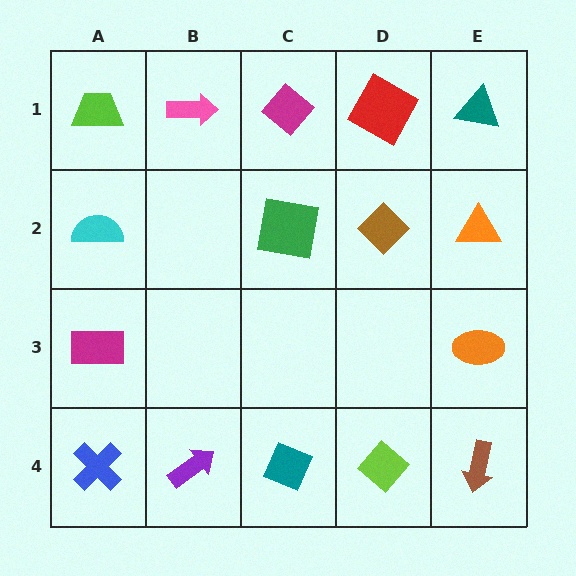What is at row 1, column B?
A pink arrow.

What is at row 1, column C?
A magenta diamond.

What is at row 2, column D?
A brown diamond.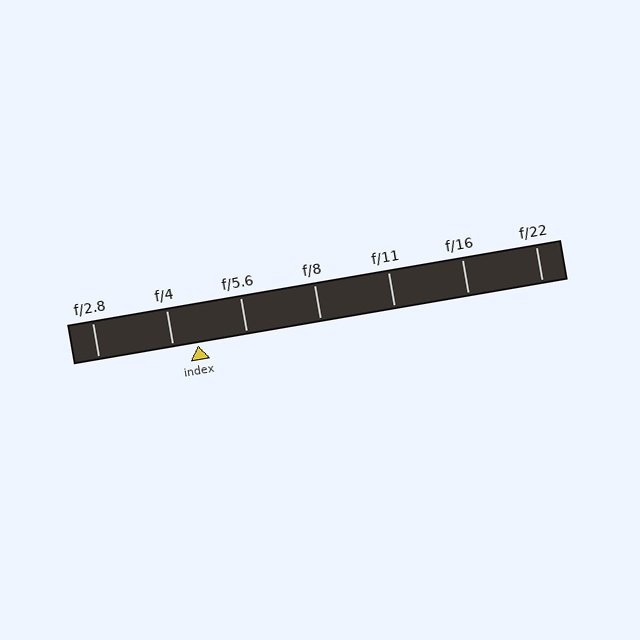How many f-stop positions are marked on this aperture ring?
There are 7 f-stop positions marked.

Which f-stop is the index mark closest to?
The index mark is closest to f/4.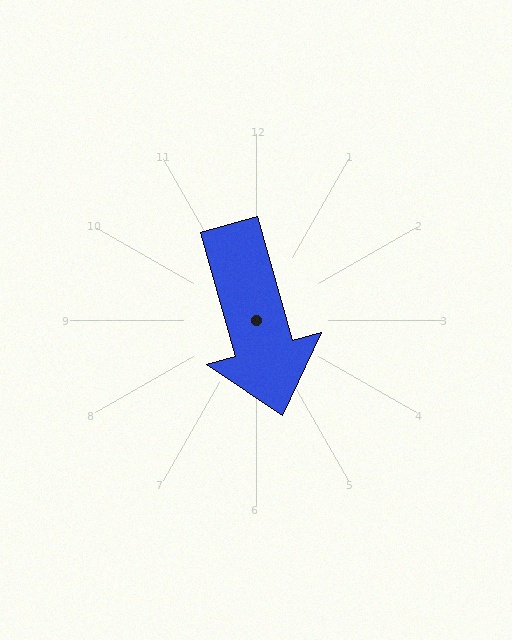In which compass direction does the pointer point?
South.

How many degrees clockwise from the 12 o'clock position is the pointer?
Approximately 164 degrees.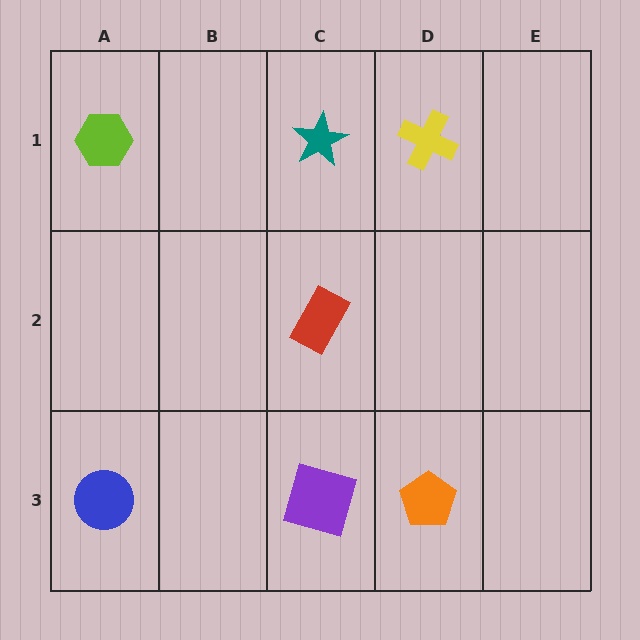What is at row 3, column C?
A purple square.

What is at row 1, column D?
A yellow cross.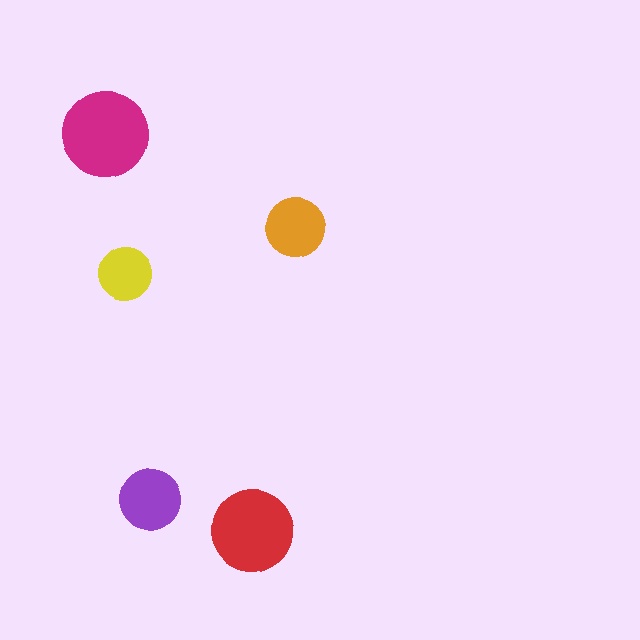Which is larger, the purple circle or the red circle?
The red one.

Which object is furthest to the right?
The orange circle is rightmost.